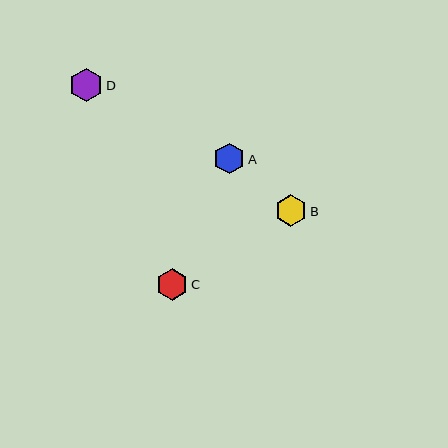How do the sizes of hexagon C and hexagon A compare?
Hexagon C and hexagon A are approximately the same size.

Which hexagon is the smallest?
Hexagon A is the smallest with a size of approximately 31 pixels.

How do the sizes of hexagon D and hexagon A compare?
Hexagon D and hexagon A are approximately the same size.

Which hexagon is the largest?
Hexagon D is the largest with a size of approximately 34 pixels.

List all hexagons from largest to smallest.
From largest to smallest: D, B, C, A.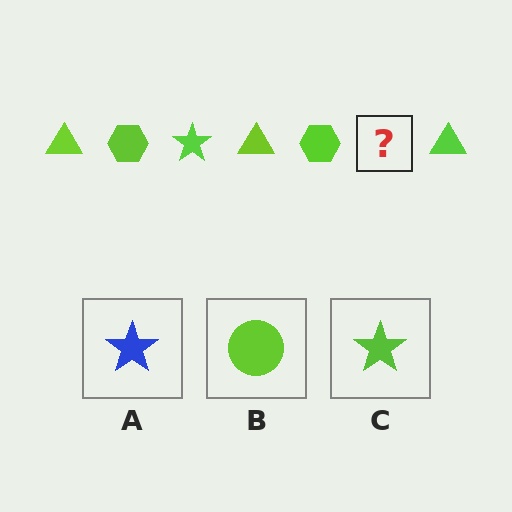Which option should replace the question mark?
Option C.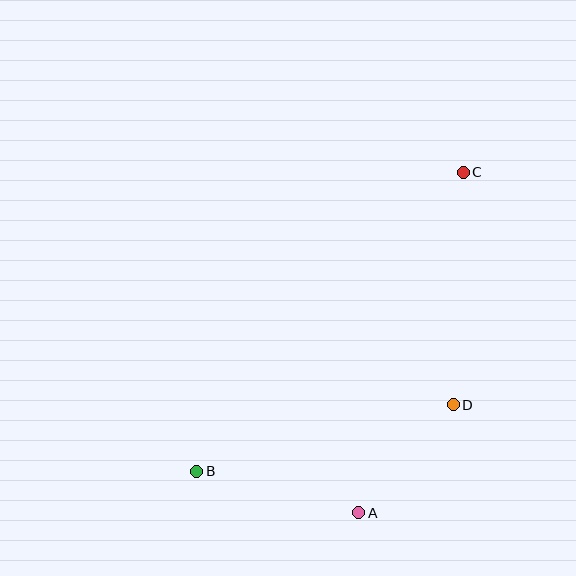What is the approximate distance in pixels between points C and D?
The distance between C and D is approximately 233 pixels.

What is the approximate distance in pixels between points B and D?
The distance between B and D is approximately 265 pixels.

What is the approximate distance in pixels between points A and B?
The distance between A and B is approximately 167 pixels.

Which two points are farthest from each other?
Points B and C are farthest from each other.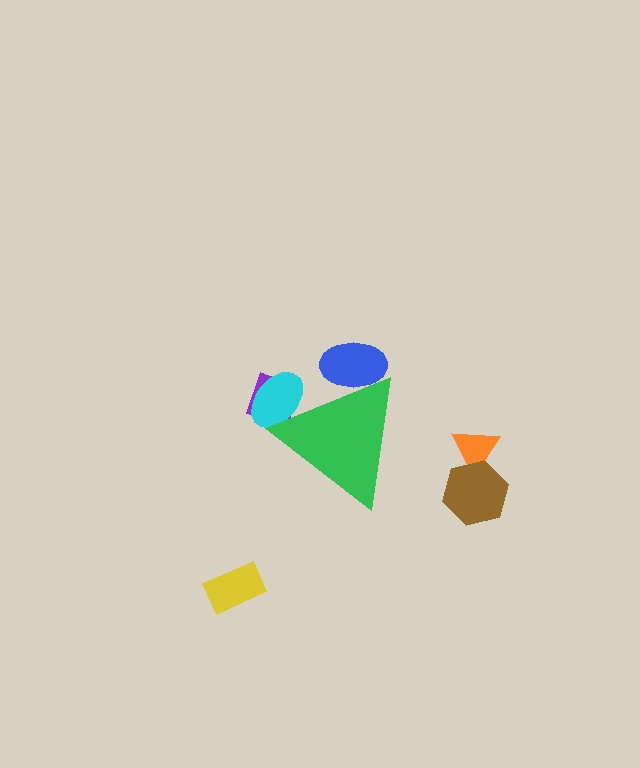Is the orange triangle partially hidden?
No, the orange triangle is fully visible.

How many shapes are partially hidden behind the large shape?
3 shapes are partially hidden.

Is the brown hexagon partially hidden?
No, the brown hexagon is fully visible.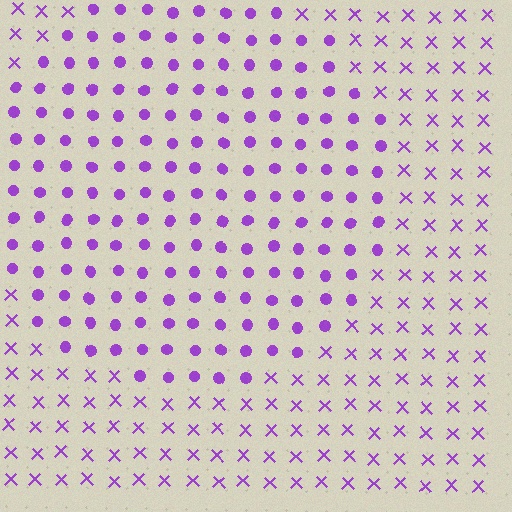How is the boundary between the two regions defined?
The boundary is defined by a change in element shape: circles inside vs. X marks outside. All elements share the same color and spacing.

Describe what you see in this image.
The image is filled with small purple elements arranged in a uniform grid. A circle-shaped region contains circles, while the surrounding area contains X marks. The boundary is defined purely by the change in element shape.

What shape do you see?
I see a circle.